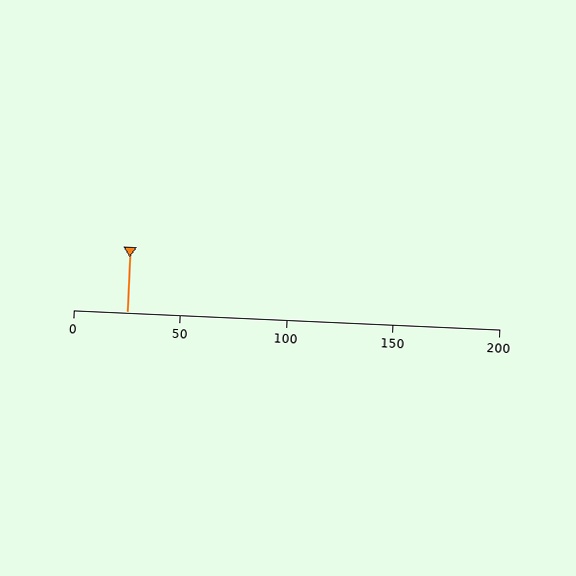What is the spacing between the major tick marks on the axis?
The major ticks are spaced 50 apart.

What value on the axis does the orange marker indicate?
The marker indicates approximately 25.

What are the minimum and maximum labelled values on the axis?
The axis runs from 0 to 200.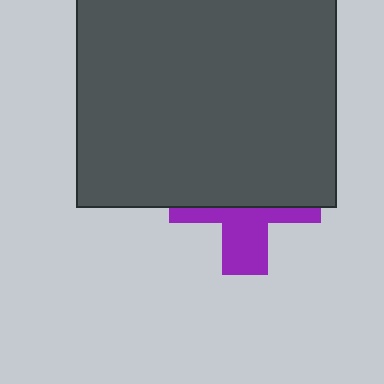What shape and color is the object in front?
The object in front is a dark gray rectangle.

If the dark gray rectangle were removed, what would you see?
You would see the complete purple cross.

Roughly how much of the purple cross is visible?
A small part of it is visible (roughly 40%).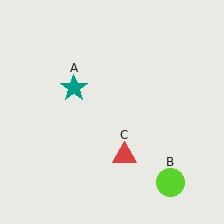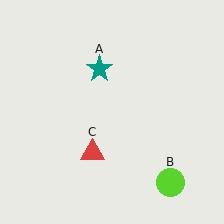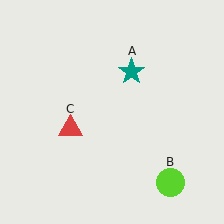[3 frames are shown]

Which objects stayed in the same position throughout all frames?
Lime circle (object B) remained stationary.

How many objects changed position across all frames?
2 objects changed position: teal star (object A), red triangle (object C).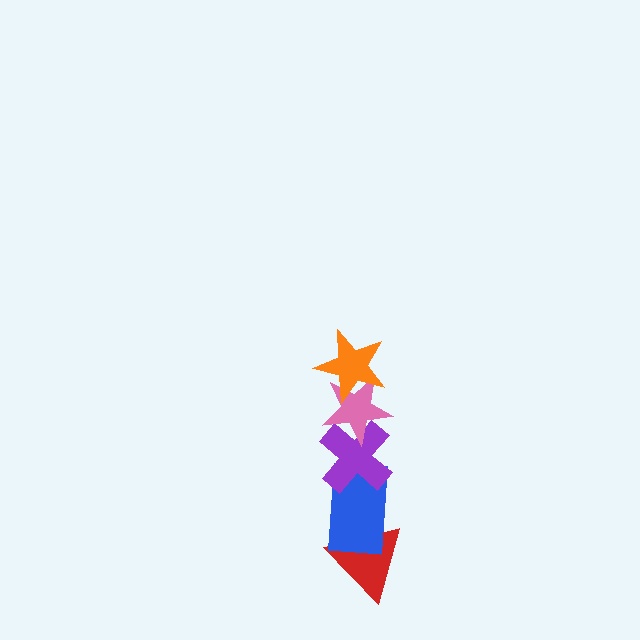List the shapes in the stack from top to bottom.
From top to bottom: the orange star, the pink star, the purple cross, the blue rectangle, the red triangle.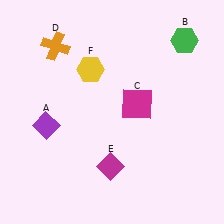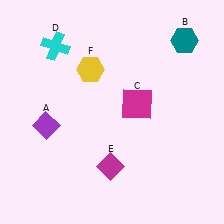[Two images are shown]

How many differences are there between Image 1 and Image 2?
There are 2 differences between the two images.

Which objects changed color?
B changed from green to teal. D changed from orange to cyan.